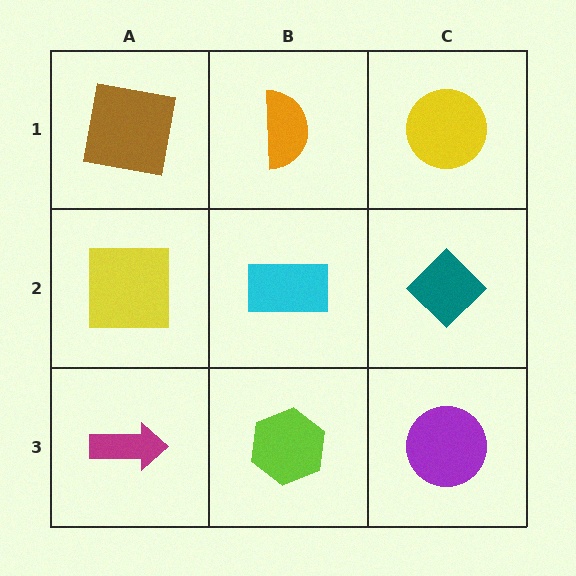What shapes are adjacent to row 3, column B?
A cyan rectangle (row 2, column B), a magenta arrow (row 3, column A), a purple circle (row 3, column C).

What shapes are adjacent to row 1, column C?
A teal diamond (row 2, column C), an orange semicircle (row 1, column B).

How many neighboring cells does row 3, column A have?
2.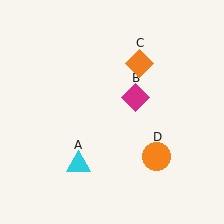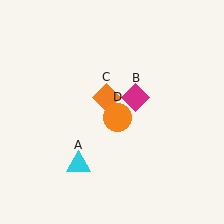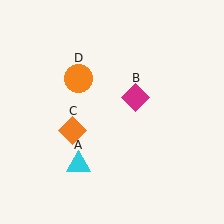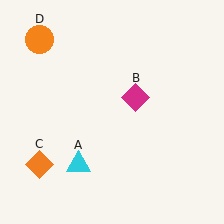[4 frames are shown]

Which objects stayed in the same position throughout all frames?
Cyan triangle (object A) and magenta diamond (object B) remained stationary.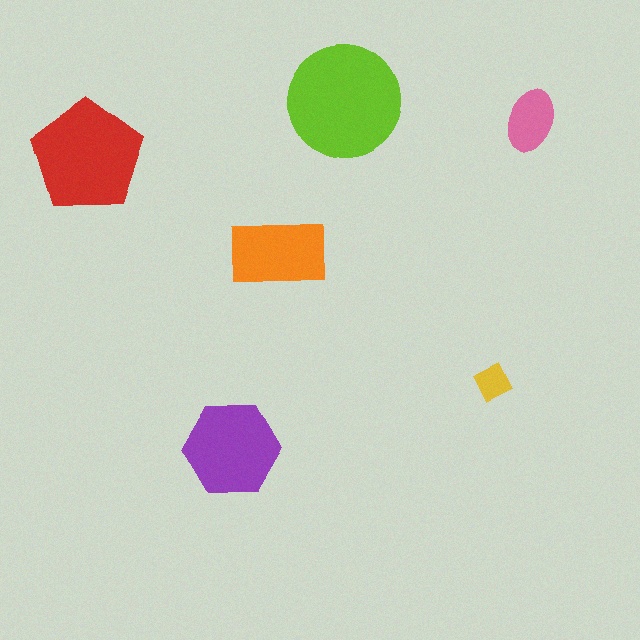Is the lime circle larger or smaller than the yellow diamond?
Larger.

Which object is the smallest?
The yellow diamond.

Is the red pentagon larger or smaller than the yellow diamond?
Larger.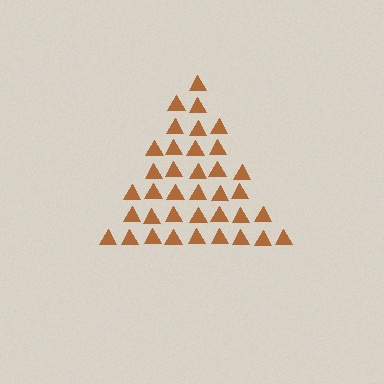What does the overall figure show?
The overall figure shows a triangle.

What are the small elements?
The small elements are triangles.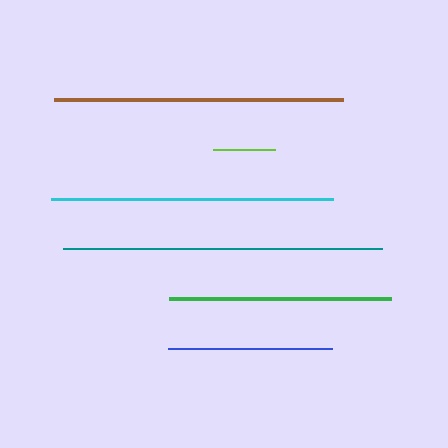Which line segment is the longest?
The teal line is the longest at approximately 319 pixels.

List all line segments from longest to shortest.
From longest to shortest: teal, brown, cyan, green, blue, lime.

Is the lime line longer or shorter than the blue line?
The blue line is longer than the lime line.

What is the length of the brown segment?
The brown segment is approximately 288 pixels long.